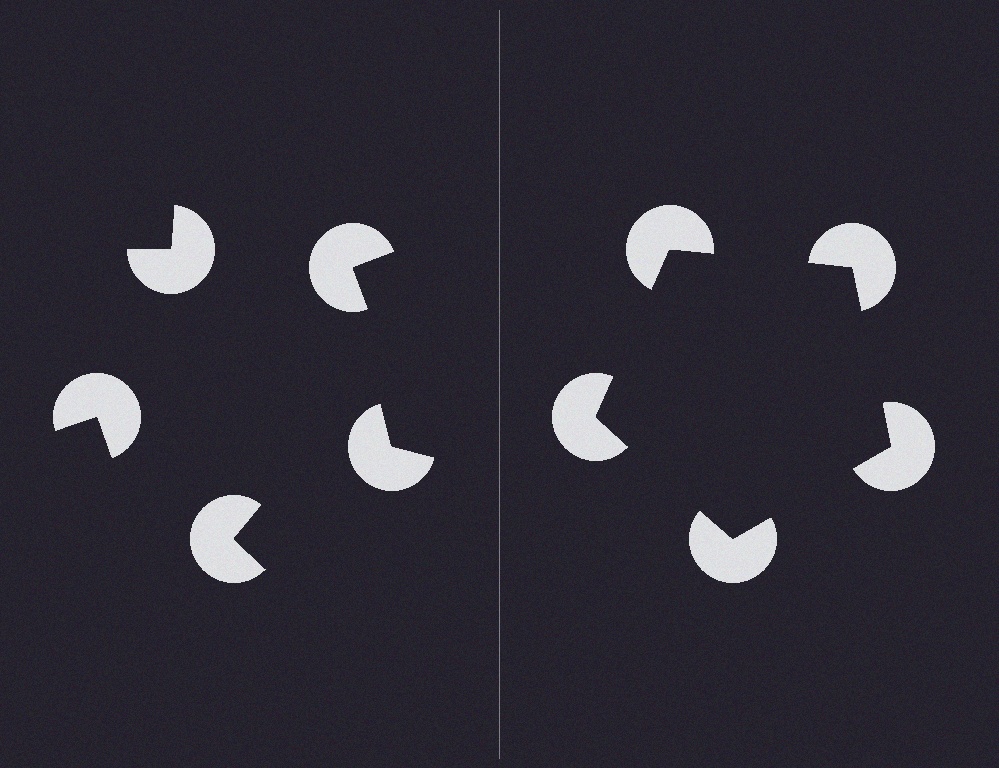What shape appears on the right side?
An illusory pentagon.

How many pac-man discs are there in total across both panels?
10 — 5 on each side.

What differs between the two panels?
The pac-man discs are positioned identically on both sides; only the wedge orientations differ. On the right they align to a pentagon; on the left they are misaligned.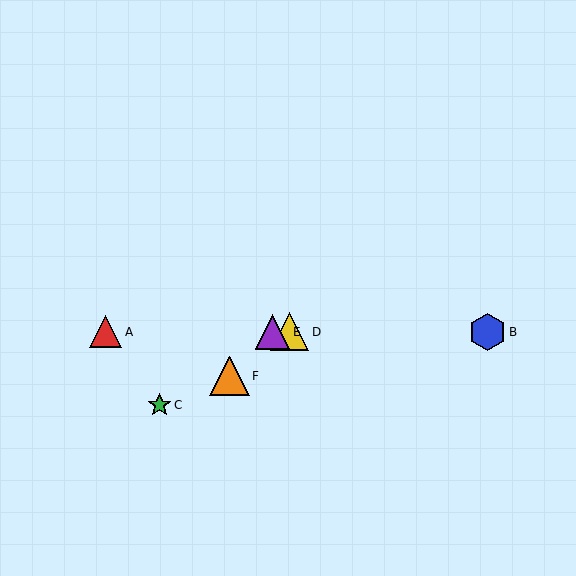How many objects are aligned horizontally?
4 objects (A, B, D, E) are aligned horizontally.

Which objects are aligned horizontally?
Objects A, B, D, E are aligned horizontally.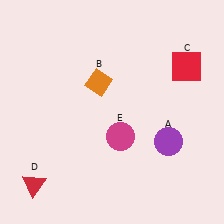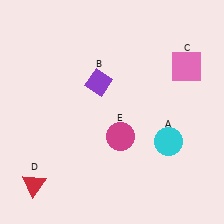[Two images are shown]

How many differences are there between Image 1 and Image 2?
There are 3 differences between the two images.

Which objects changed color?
A changed from purple to cyan. B changed from orange to purple. C changed from red to pink.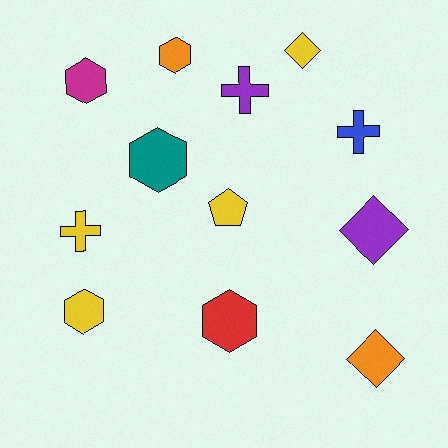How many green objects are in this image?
There are no green objects.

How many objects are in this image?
There are 12 objects.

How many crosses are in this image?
There are 3 crosses.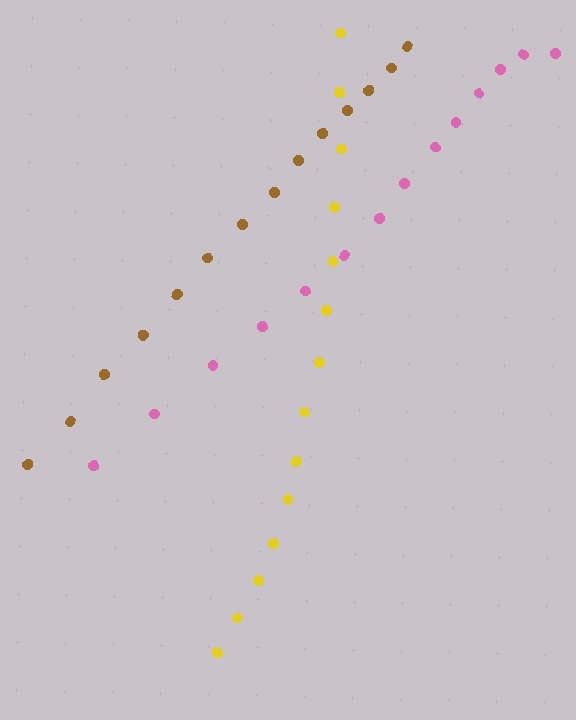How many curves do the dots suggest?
There are 3 distinct paths.